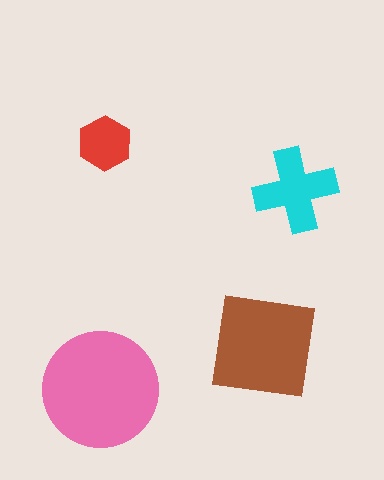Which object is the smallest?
The red hexagon.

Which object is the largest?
The pink circle.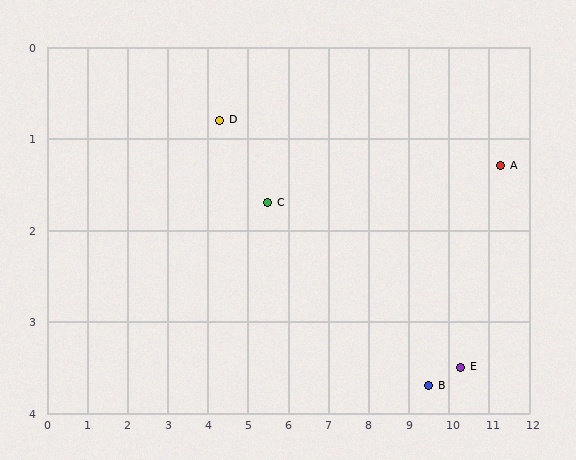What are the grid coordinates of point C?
Point C is at approximately (5.5, 1.7).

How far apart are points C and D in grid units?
Points C and D are about 1.5 grid units apart.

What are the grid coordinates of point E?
Point E is at approximately (10.3, 3.5).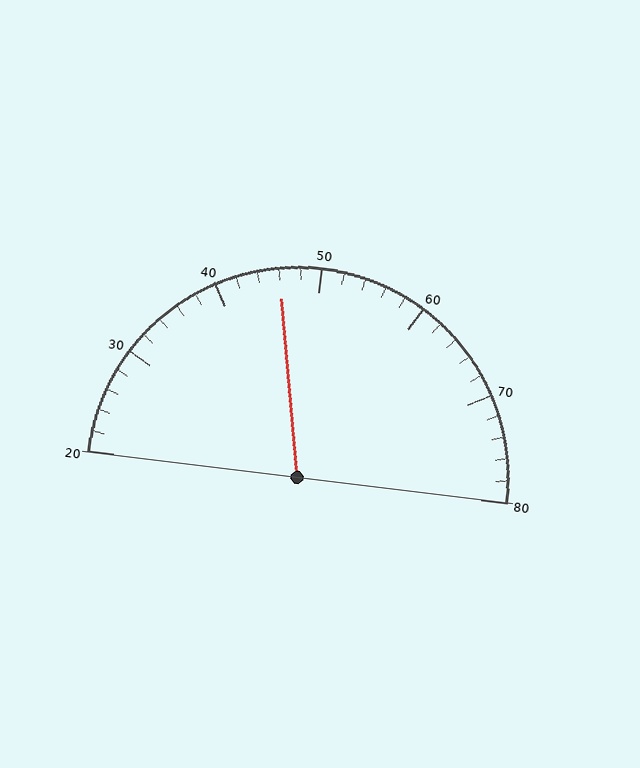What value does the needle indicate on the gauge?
The needle indicates approximately 46.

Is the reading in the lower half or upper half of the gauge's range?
The reading is in the lower half of the range (20 to 80).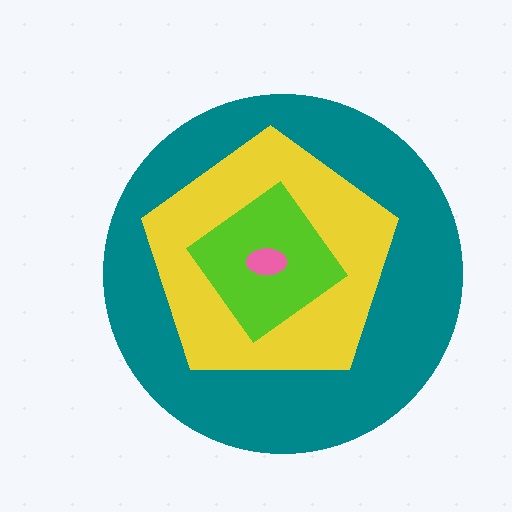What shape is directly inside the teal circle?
The yellow pentagon.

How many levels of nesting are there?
4.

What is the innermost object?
The pink ellipse.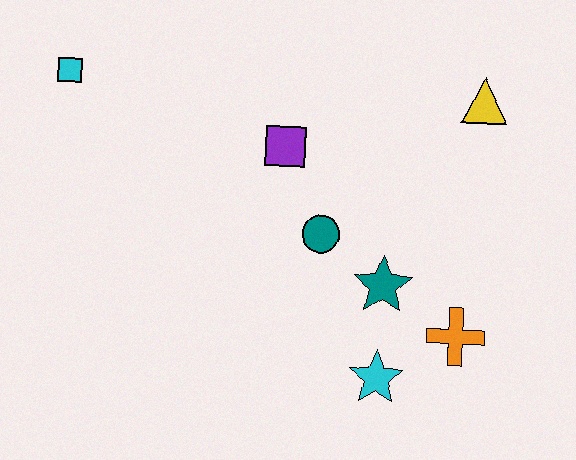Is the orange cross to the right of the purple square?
Yes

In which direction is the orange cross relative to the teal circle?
The orange cross is to the right of the teal circle.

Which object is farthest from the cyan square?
The orange cross is farthest from the cyan square.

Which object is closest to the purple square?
The teal circle is closest to the purple square.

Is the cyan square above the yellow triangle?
Yes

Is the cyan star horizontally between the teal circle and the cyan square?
No